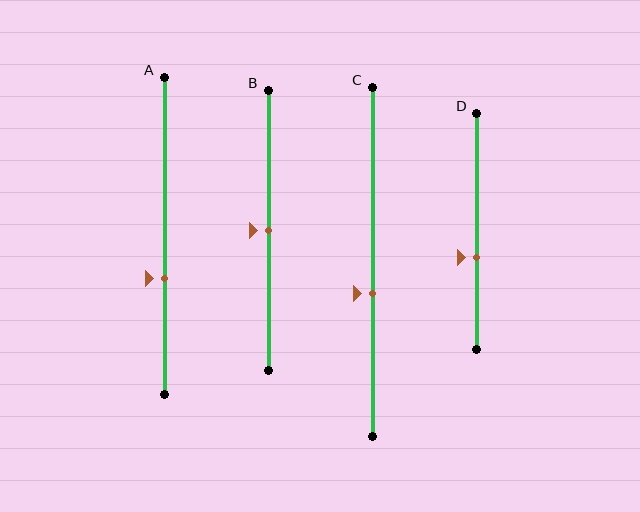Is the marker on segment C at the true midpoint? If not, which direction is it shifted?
No, the marker on segment C is shifted downward by about 9% of the segment length.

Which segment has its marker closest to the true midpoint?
Segment B has its marker closest to the true midpoint.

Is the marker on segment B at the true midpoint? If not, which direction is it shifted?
Yes, the marker on segment B is at the true midpoint.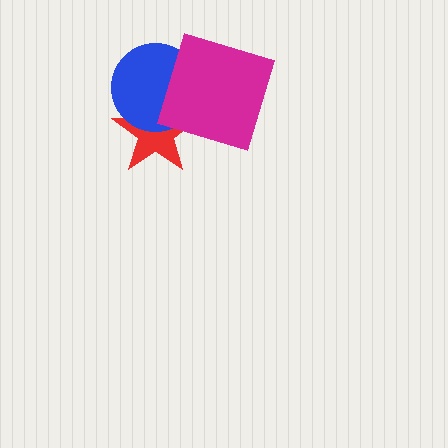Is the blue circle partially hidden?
Yes, it is partially covered by another shape.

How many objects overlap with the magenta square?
2 objects overlap with the magenta square.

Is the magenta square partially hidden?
No, no other shape covers it.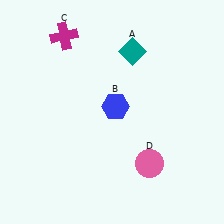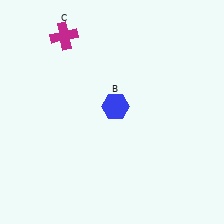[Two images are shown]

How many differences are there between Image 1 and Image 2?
There are 2 differences between the two images.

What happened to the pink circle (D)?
The pink circle (D) was removed in Image 2. It was in the bottom-right area of Image 1.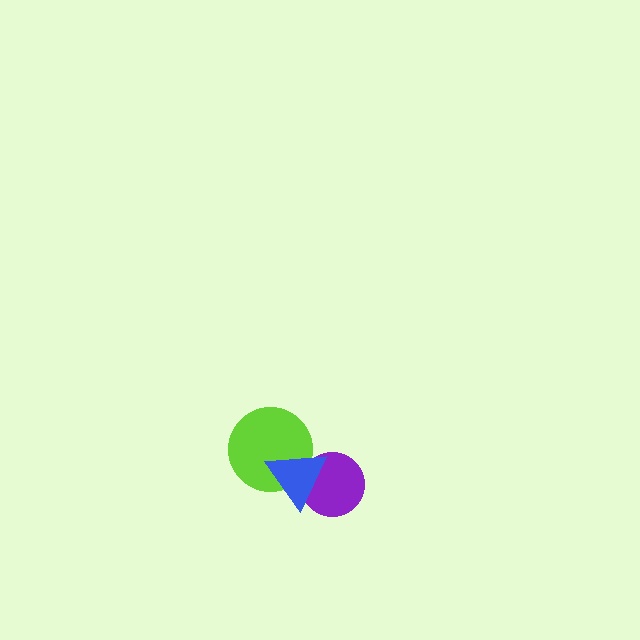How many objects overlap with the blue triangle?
2 objects overlap with the blue triangle.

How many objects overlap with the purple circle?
1 object overlaps with the purple circle.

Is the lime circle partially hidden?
Yes, it is partially covered by another shape.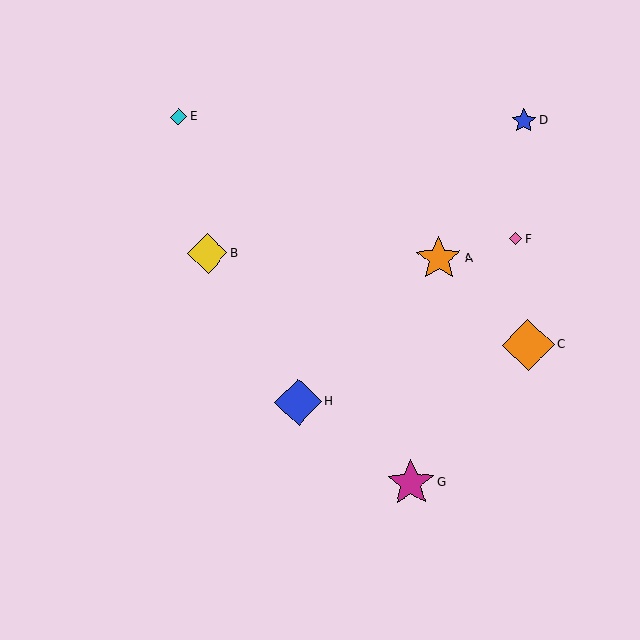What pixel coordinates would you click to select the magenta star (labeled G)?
Click at (411, 483) to select the magenta star G.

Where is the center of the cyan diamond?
The center of the cyan diamond is at (178, 117).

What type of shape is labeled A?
Shape A is an orange star.